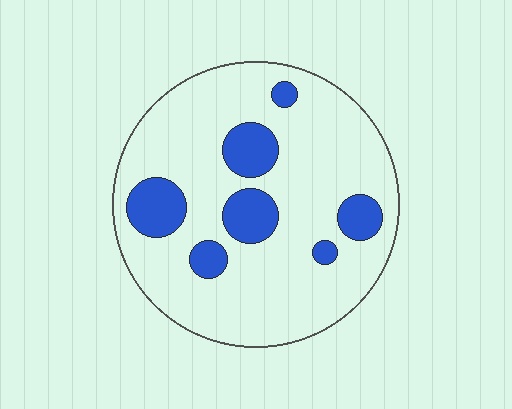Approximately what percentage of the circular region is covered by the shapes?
Approximately 20%.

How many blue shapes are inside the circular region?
7.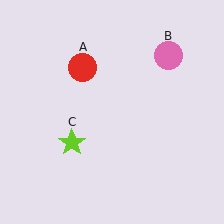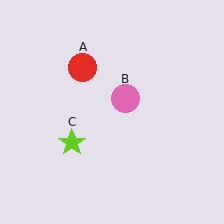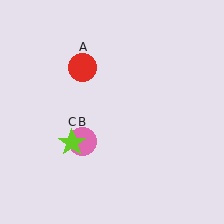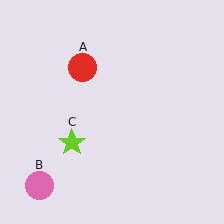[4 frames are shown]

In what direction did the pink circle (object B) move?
The pink circle (object B) moved down and to the left.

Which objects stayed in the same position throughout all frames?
Red circle (object A) and lime star (object C) remained stationary.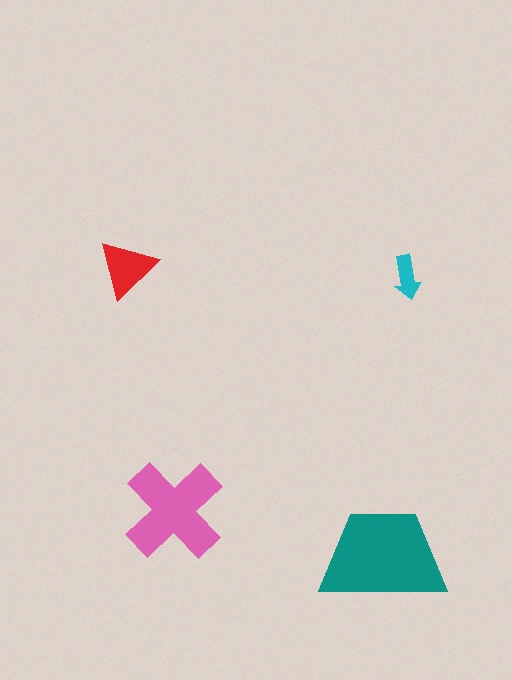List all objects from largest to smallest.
The teal trapezoid, the pink cross, the red triangle, the cyan arrow.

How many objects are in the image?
There are 4 objects in the image.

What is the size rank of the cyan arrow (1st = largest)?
4th.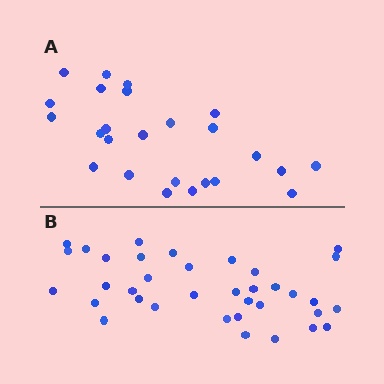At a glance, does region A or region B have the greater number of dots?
Region B (the bottom region) has more dots.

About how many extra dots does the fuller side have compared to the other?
Region B has roughly 12 or so more dots than region A.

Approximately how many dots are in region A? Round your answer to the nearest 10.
About 20 dots. (The exact count is 25, which rounds to 20.)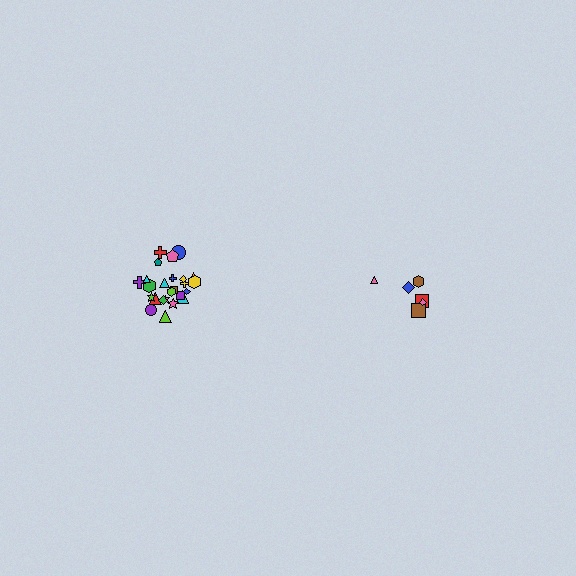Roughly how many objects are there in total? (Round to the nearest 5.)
Roughly 30 objects in total.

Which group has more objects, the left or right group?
The left group.